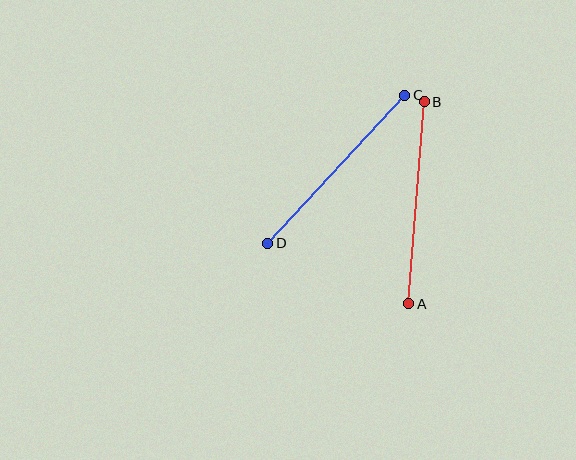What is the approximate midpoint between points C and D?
The midpoint is at approximately (336, 169) pixels.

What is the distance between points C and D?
The distance is approximately 202 pixels.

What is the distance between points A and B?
The distance is approximately 203 pixels.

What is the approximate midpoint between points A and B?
The midpoint is at approximately (417, 203) pixels.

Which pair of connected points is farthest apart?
Points A and B are farthest apart.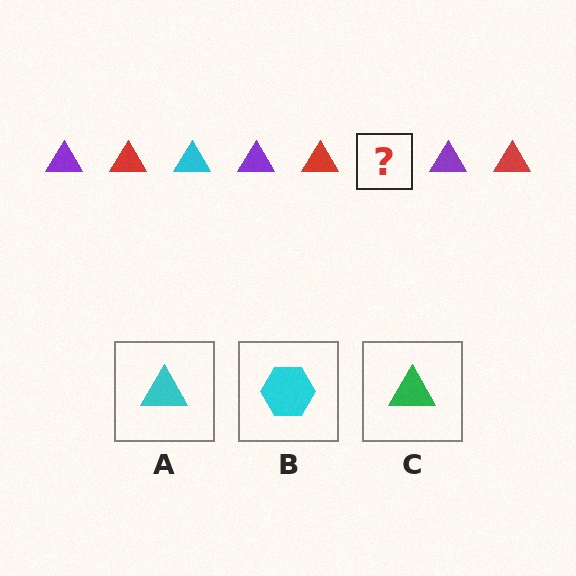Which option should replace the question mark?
Option A.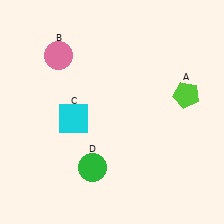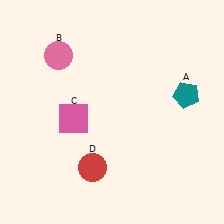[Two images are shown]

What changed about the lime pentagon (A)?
In Image 1, A is lime. In Image 2, it changed to teal.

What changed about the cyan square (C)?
In Image 1, C is cyan. In Image 2, it changed to pink.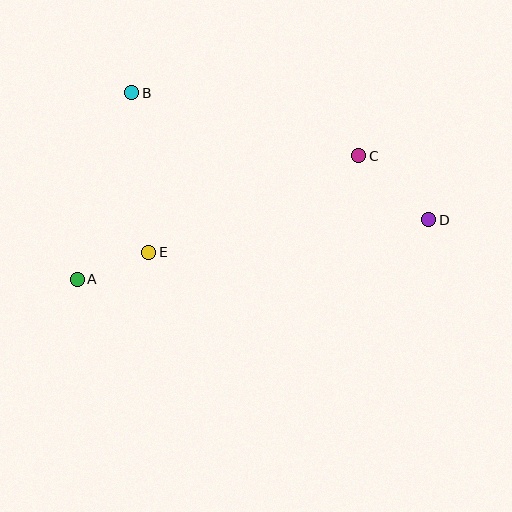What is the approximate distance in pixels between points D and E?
The distance between D and E is approximately 282 pixels.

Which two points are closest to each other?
Points A and E are closest to each other.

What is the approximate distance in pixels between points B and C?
The distance between B and C is approximately 236 pixels.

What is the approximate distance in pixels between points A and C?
The distance between A and C is approximately 308 pixels.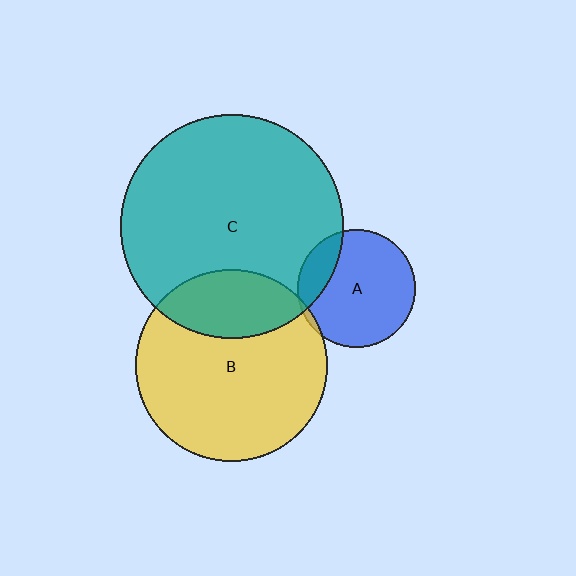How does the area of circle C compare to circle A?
Approximately 3.6 times.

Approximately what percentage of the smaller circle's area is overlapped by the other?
Approximately 25%.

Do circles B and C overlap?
Yes.